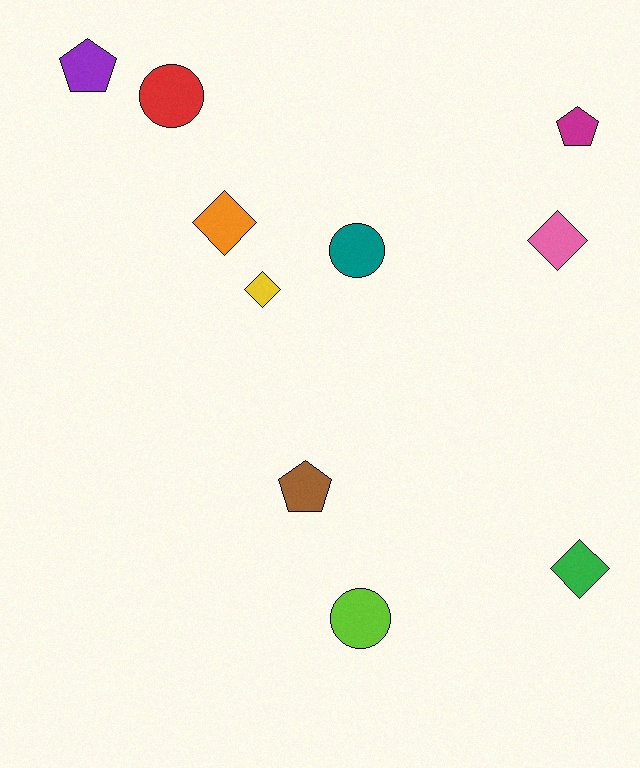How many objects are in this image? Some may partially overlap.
There are 10 objects.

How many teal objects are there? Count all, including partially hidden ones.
There is 1 teal object.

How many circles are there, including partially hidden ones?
There are 3 circles.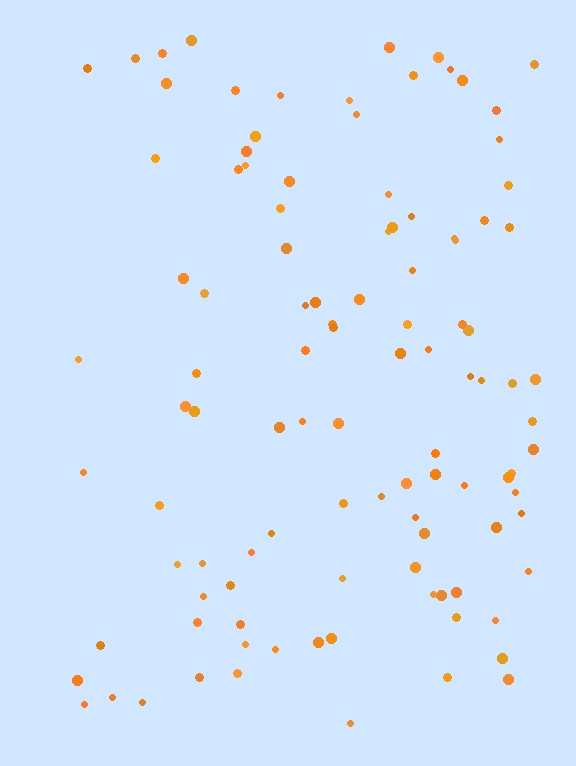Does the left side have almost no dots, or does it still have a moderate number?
Still a moderate number, just noticeably fewer than the right.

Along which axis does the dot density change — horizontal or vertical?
Horizontal.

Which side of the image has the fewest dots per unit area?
The left.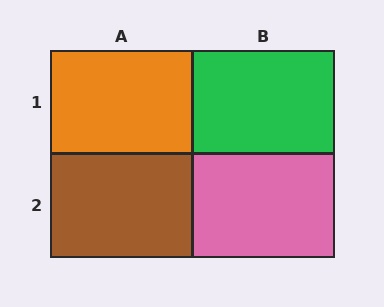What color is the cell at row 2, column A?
Brown.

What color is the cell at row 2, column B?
Pink.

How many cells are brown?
1 cell is brown.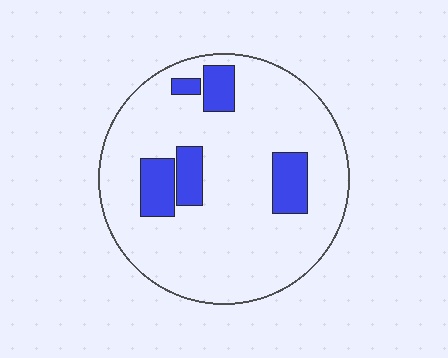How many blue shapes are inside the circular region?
5.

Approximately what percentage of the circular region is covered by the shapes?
Approximately 15%.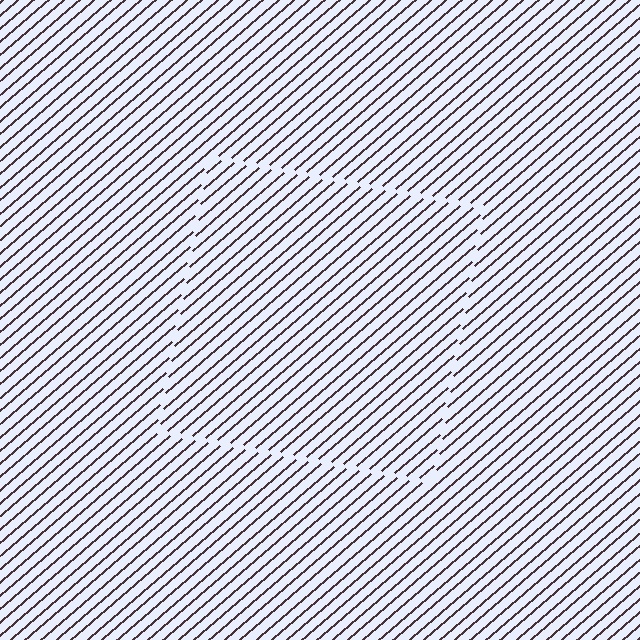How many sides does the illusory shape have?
4 sides — the line-ends trace a square.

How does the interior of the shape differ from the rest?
The interior of the shape contains the same grating, shifted by half a period — the contour is defined by the phase discontinuity where line-ends from the inner and outer gratings abut.